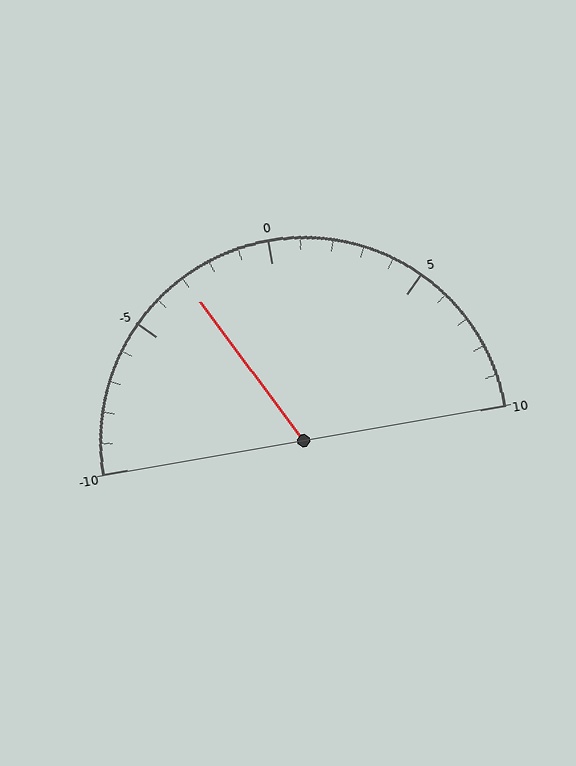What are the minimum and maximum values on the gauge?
The gauge ranges from -10 to 10.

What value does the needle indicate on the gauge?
The needle indicates approximately -3.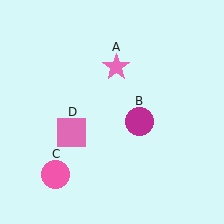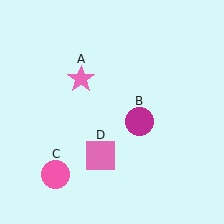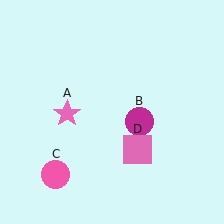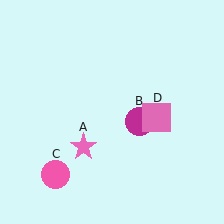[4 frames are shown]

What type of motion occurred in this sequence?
The pink star (object A), pink square (object D) rotated counterclockwise around the center of the scene.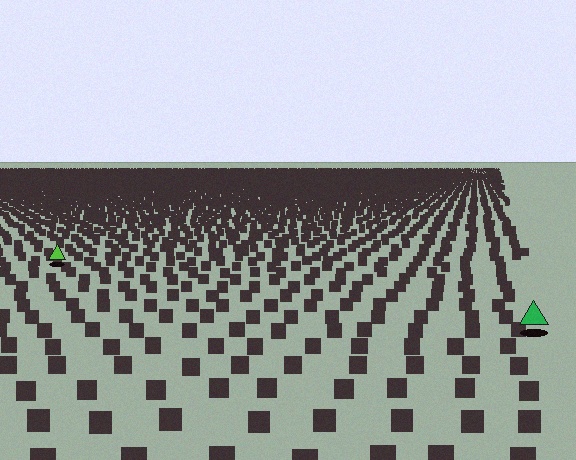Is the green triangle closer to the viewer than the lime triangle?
Yes. The green triangle is closer — you can tell from the texture gradient: the ground texture is coarser near it.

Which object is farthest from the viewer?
The lime triangle is farthest from the viewer. It appears smaller and the ground texture around it is denser.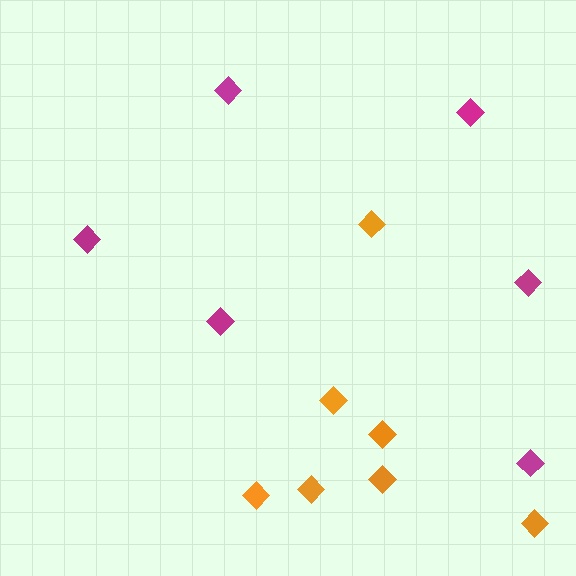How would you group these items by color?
There are 2 groups: one group of magenta diamonds (6) and one group of orange diamonds (7).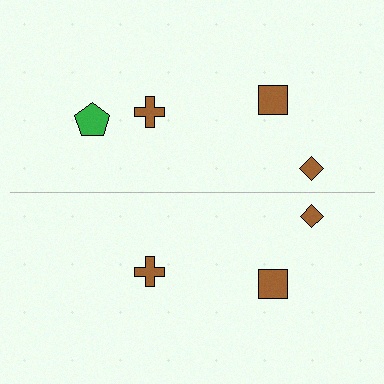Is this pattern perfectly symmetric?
No, the pattern is not perfectly symmetric. A green pentagon is missing from the bottom side.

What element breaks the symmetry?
A green pentagon is missing from the bottom side.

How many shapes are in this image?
There are 7 shapes in this image.